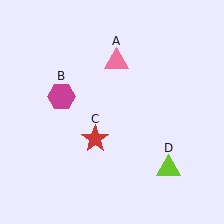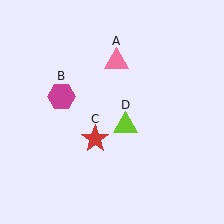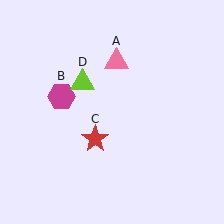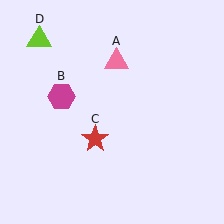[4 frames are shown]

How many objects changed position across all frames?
1 object changed position: lime triangle (object D).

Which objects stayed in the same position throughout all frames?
Pink triangle (object A) and magenta hexagon (object B) and red star (object C) remained stationary.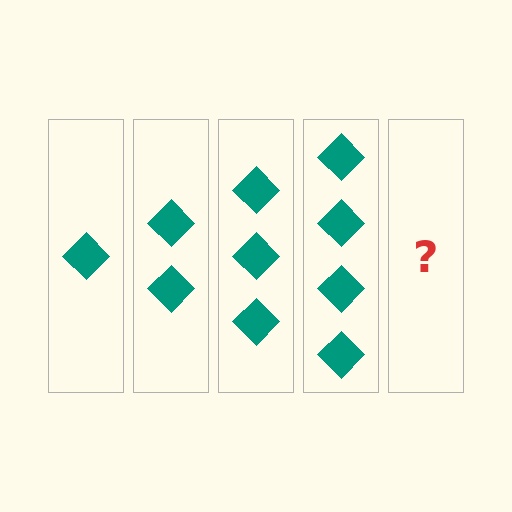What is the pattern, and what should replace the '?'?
The pattern is that each step adds one more diamond. The '?' should be 5 diamonds.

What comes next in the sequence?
The next element should be 5 diamonds.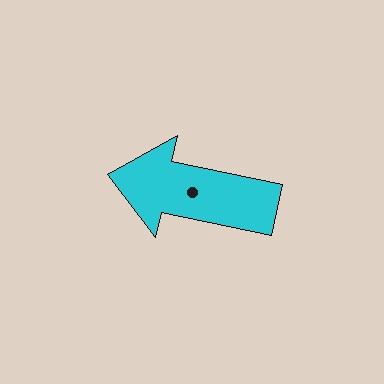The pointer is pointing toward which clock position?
Roughly 9 o'clock.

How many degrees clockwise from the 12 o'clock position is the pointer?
Approximately 282 degrees.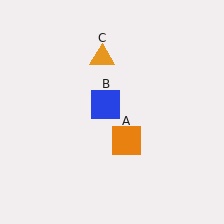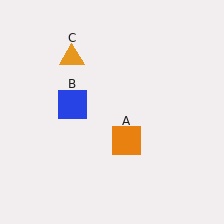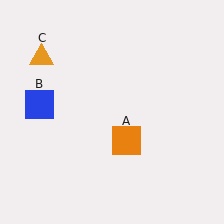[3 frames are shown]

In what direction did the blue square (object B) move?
The blue square (object B) moved left.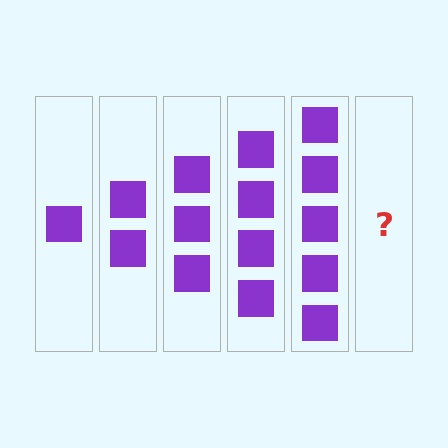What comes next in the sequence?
The next element should be 6 squares.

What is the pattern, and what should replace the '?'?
The pattern is that each step adds one more square. The '?' should be 6 squares.